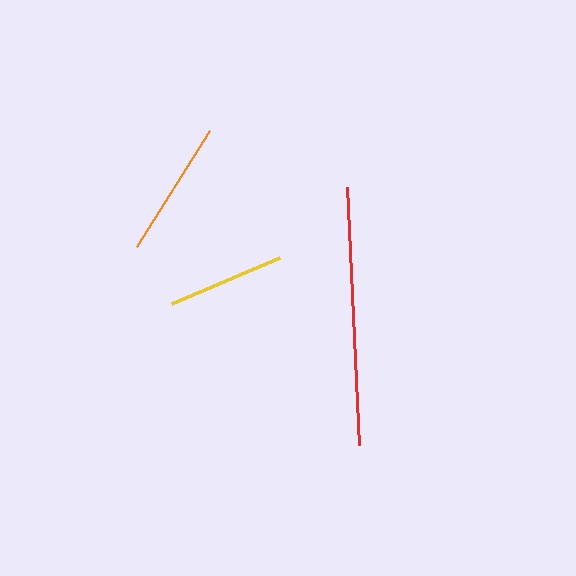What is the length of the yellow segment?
The yellow segment is approximately 117 pixels long.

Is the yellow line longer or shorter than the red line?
The red line is longer than the yellow line.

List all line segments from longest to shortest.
From longest to shortest: red, orange, yellow.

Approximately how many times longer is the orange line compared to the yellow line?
The orange line is approximately 1.2 times the length of the yellow line.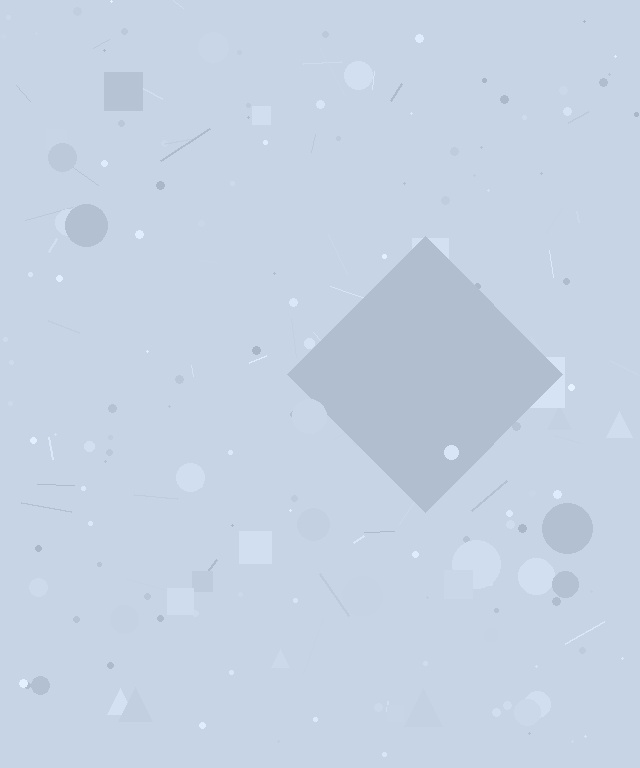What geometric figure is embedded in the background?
A diamond is embedded in the background.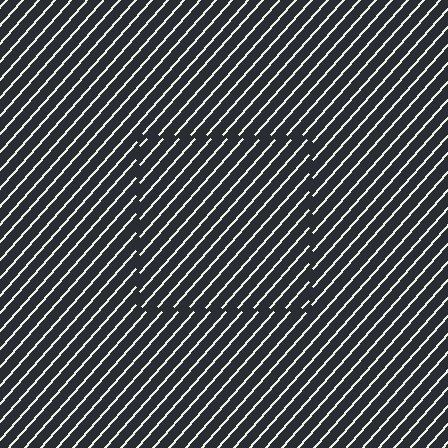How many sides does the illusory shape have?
4 sides — the line-ends trace a square.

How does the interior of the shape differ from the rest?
The interior of the shape contains the same grating, shifted by half a period — the contour is defined by the phase discontinuity where line-ends from the inner and outer gratings abut.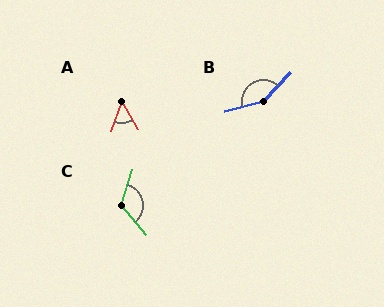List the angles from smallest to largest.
A (50°), C (121°), B (147°).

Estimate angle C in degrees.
Approximately 121 degrees.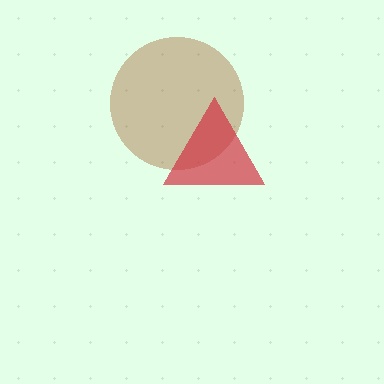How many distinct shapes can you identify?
There are 2 distinct shapes: a brown circle, a red triangle.